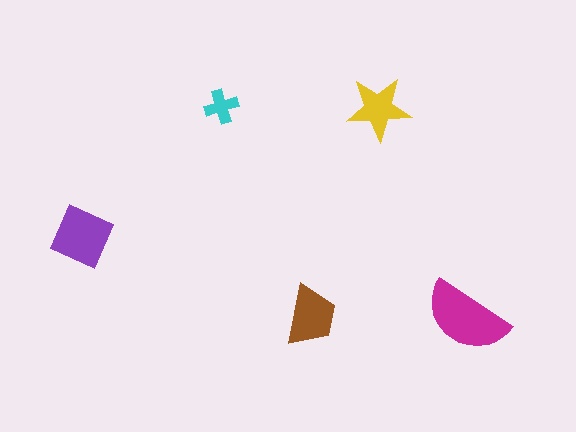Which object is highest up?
The cyan cross is topmost.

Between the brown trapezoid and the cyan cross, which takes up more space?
The brown trapezoid.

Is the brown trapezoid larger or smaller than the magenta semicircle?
Smaller.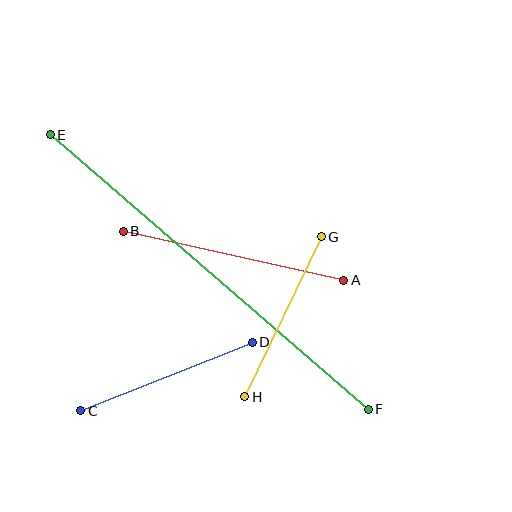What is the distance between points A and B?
The distance is approximately 226 pixels.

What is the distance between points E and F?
The distance is approximately 420 pixels.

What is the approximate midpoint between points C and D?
The midpoint is at approximately (167, 376) pixels.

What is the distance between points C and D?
The distance is approximately 184 pixels.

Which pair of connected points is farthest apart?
Points E and F are farthest apart.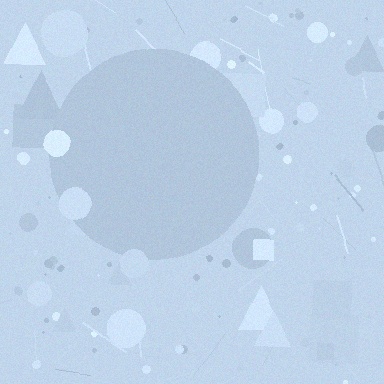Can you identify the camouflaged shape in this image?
The camouflaged shape is a circle.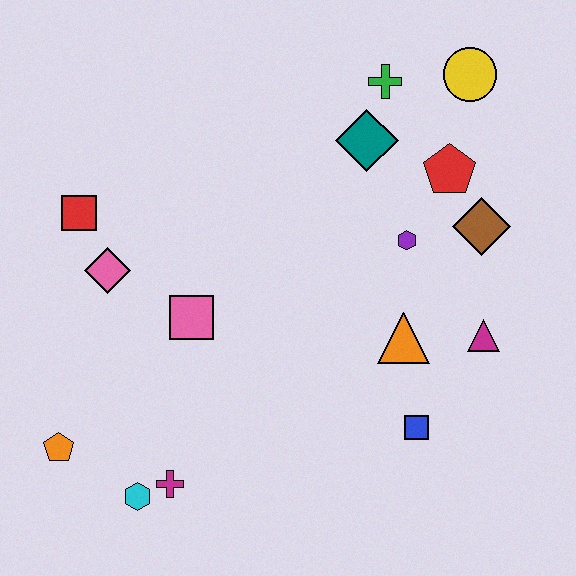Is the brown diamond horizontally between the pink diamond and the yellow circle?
No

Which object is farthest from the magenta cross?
The yellow circle is farthest from the magenta cross.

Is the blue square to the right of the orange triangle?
Yes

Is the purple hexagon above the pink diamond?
Yes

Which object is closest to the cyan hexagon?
The magenta cross is closest to the cyan hexagon.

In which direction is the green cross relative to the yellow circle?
The green cross is to the left of the yellow circle.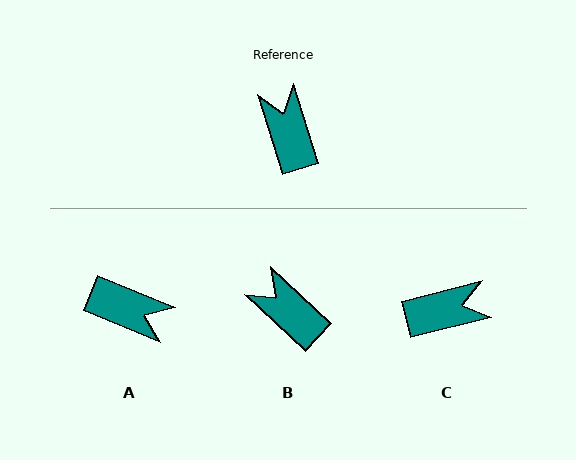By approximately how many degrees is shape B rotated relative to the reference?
Approximately 30 degrees counter-clockwise.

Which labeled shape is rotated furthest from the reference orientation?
A, about 130 degrees away.